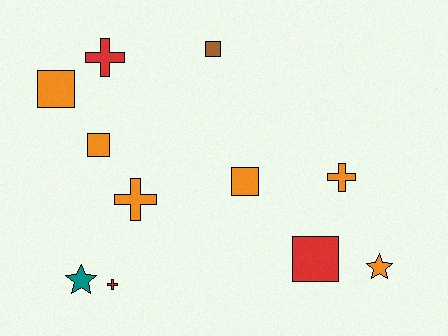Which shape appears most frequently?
Square, with 5 objects.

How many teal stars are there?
There is 1 teal star.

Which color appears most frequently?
Orange, with 6 objects.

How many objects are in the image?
There are 11 objects.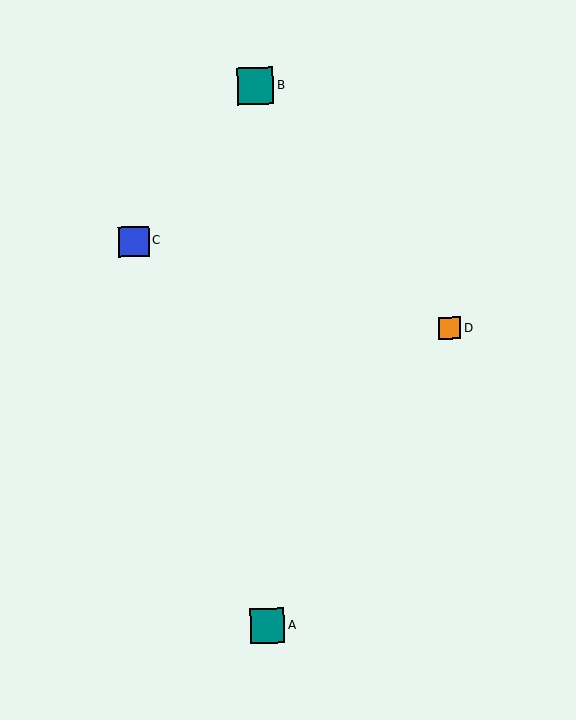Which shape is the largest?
The teal square (labeled B) is the largest.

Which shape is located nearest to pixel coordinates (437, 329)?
The orange square (labeled D) at (450, 328) is nearest to that location.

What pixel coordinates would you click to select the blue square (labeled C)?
Click at (134, 241) to select the blue square C.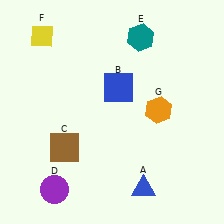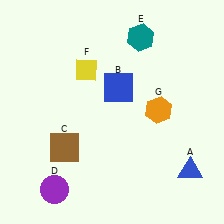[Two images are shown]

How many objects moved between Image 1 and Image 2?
2 objects moved between the two images.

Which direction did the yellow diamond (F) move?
The yellow diamond (F) moved right.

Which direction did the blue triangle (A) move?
The blue triangle (A) moved right.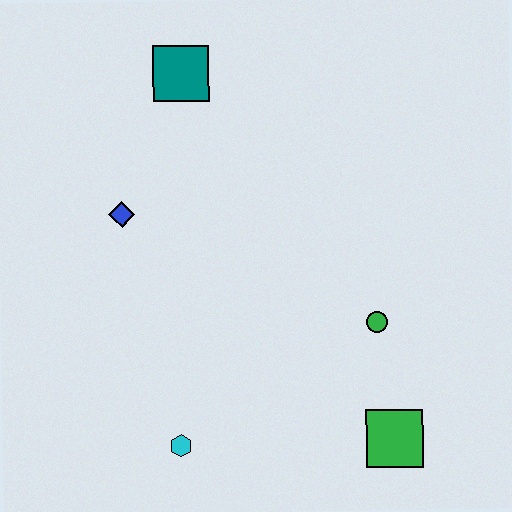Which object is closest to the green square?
The green circle is closest to the green square.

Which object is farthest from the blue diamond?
The green square is farthest from the blue diamond.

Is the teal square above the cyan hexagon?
Yes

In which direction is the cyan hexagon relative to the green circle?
The cyan hexagon is to the left of the green circle.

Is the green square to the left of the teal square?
No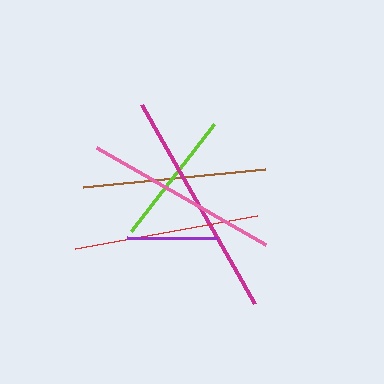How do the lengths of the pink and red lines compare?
The pink and red lines are approximately the same length.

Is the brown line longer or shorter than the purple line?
The brown line is longer than the purple line.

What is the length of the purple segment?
The purple segment is approximately 90 pixels long.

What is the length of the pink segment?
The pink segment is approximately 195 pixels long.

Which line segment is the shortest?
The purple line is the shortest at approximately 90 pixels.